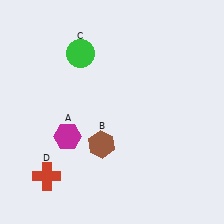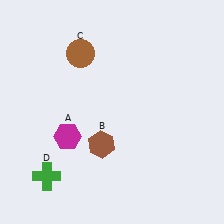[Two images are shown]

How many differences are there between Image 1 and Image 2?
There are 2 differences between the two images.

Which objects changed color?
C changed from green to brown. D changed from red to green.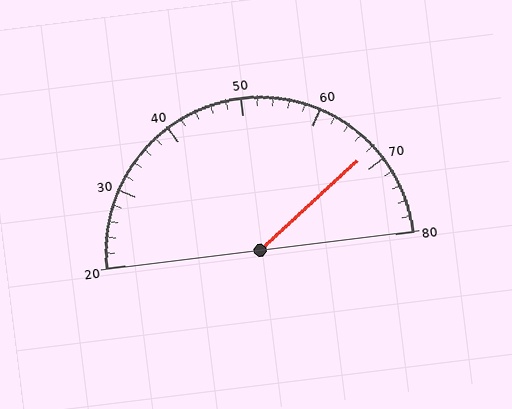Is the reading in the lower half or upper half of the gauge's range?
The reading is in the upper half of the range (20 to 80).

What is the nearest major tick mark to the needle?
The nearest major tick mark is 70.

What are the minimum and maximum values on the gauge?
The gauge ranges from 20 to 80.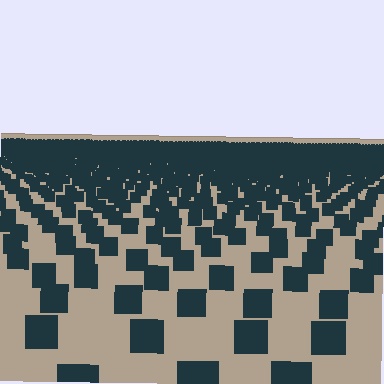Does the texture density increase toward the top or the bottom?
Density increases toward the top.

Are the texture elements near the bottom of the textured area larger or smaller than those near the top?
Larger. Near the bottom, elements are closer to the viewer and appear at a bigger on-screen size.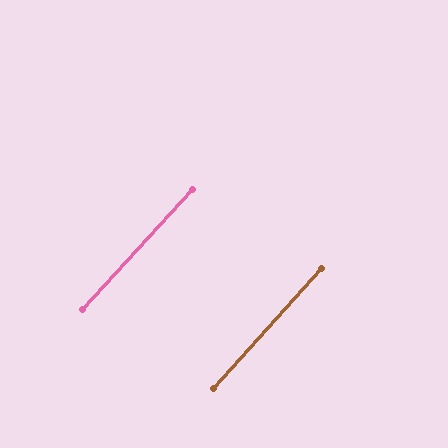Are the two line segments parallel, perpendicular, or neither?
Parallel — their directions differ by only 0.4°.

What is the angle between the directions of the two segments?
Approximately 0 degrees.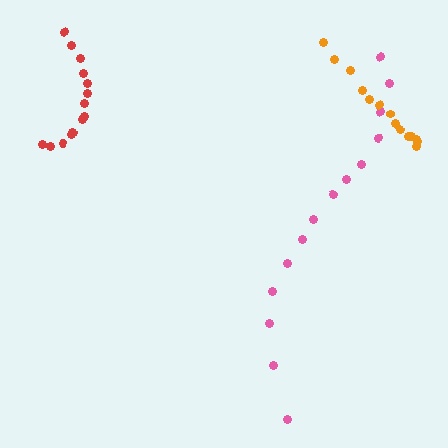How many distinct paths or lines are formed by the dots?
There are 3 distinct paths.